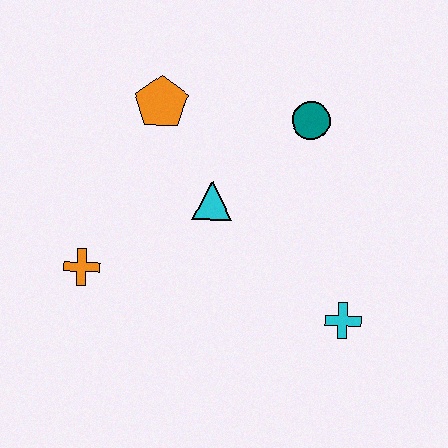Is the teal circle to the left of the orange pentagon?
No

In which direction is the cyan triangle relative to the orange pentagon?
The cyan triangle is below the orange pentagon.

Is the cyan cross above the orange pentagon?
No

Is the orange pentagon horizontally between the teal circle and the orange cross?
Yes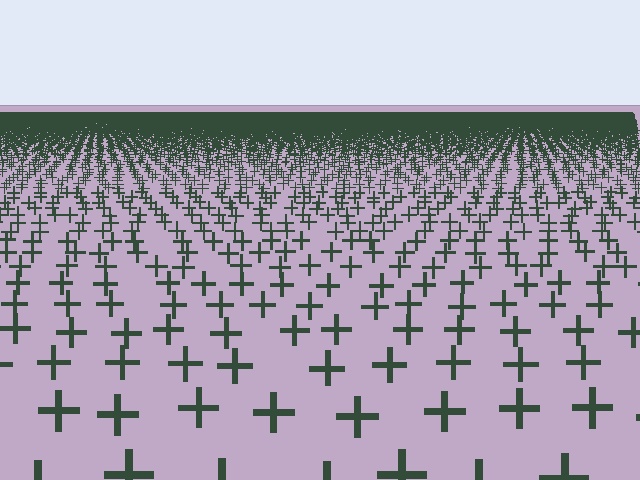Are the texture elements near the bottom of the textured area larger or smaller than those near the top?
Larger. Near the bottom, elements are closer to the viewer and appear at a bigger on-screen size.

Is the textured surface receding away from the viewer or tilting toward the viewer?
The surface is receding away from the viewer. Texture elements get smaller and denser toward the top.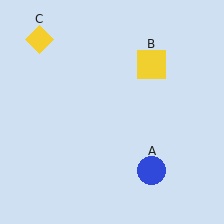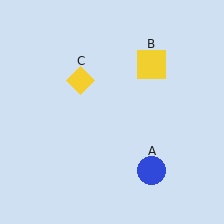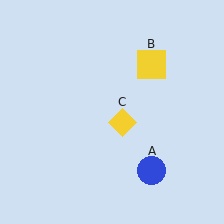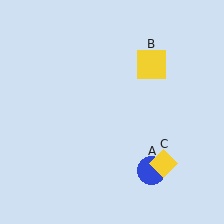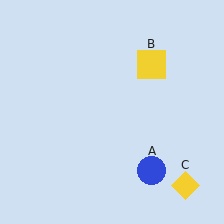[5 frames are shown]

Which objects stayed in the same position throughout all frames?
Blue circle (object A) and yellow square (object B) remained stationary.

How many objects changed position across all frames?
1 object changed position: yellow diamond (object C).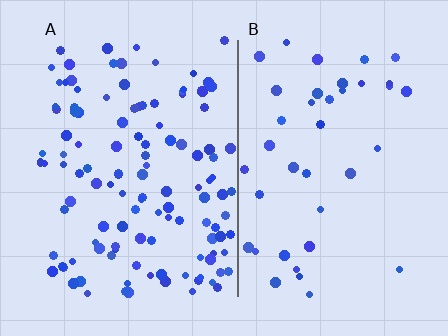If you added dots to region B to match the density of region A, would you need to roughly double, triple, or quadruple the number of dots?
Approximately triple.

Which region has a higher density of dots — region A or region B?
A (the left).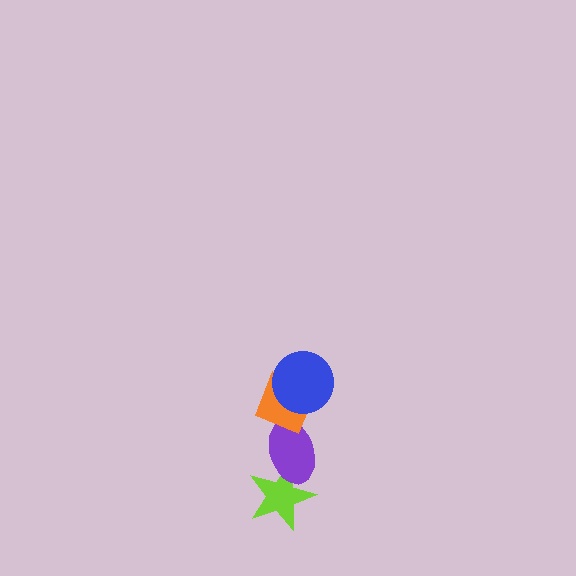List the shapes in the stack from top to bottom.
From top to bottom: the blue circle, the orange diamond, the purple ellipse, the lime star.